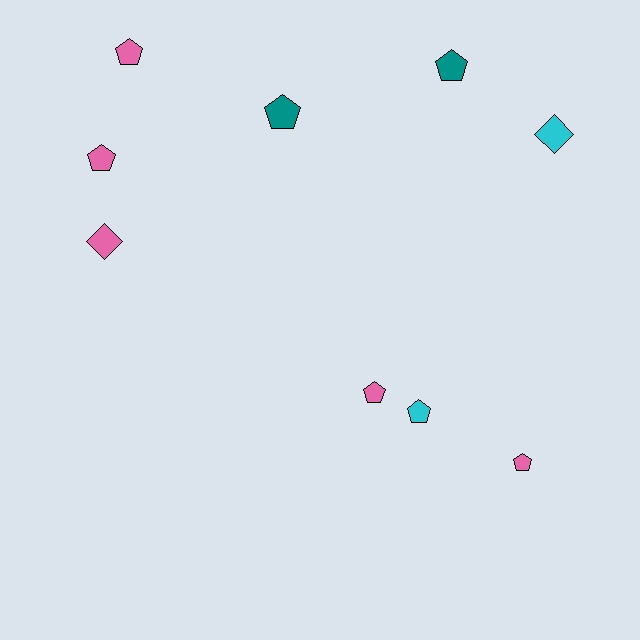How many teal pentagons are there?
There are 2 teal pentagons.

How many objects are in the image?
There are 9 objects.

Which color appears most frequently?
Pink, with 5 objects.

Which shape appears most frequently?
Pentagon, with 7 objects.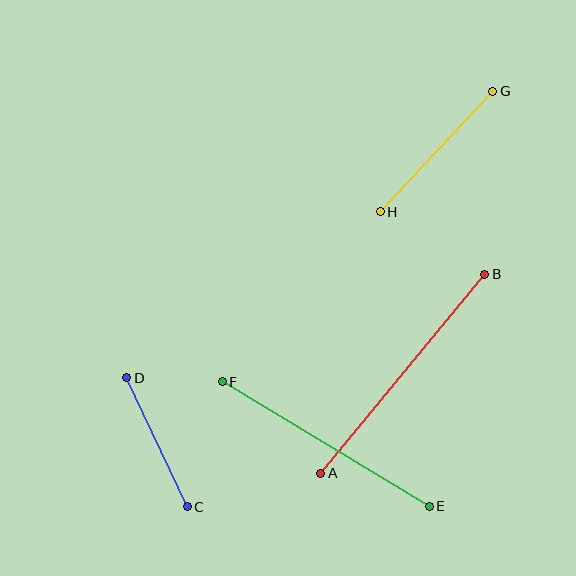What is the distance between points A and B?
The distance is approximately 258 pixels.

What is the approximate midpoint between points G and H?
The midpoint is at approximately (436, 152) pixels.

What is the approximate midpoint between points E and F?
The midpoint is at approximately (326, 444) pixels.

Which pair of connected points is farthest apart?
Points A and B are farthest apart.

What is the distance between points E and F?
The distance is approximately 242 pixels.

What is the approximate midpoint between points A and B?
The midpoint is at approximately (403, 374) pixels.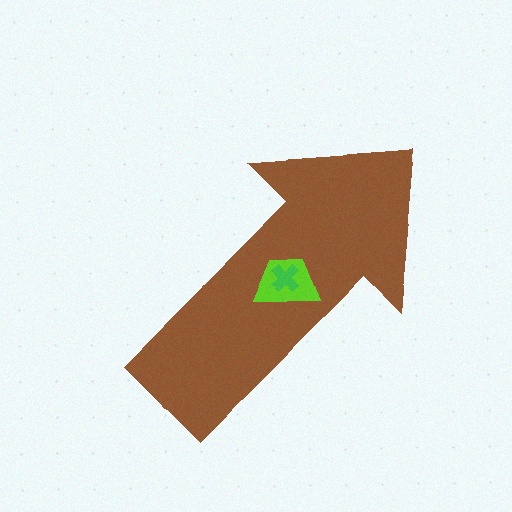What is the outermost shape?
The brown arrow.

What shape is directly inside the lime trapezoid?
The green cross.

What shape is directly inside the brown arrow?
The lime trapezoid.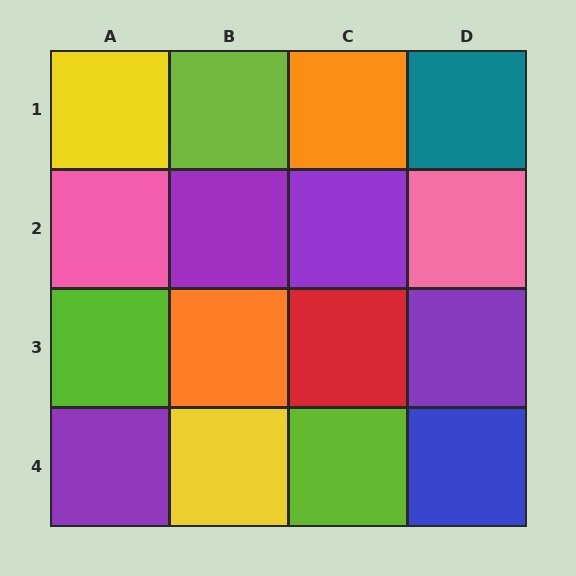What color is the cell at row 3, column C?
Red.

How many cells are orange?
2 cells are orange.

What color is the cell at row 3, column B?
Orange.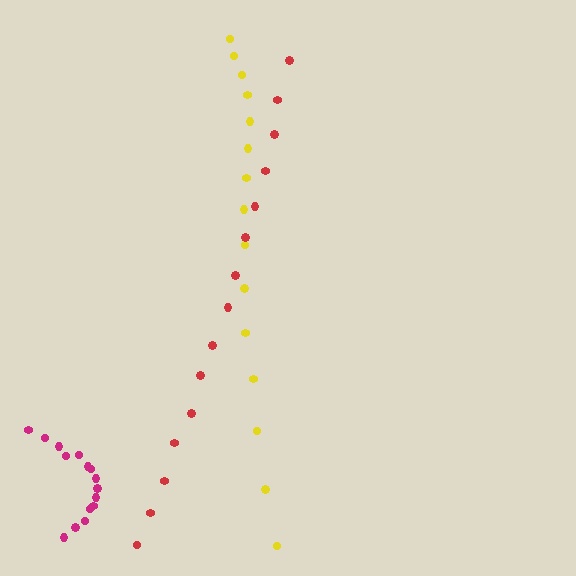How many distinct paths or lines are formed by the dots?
There are 3 distinct paths.